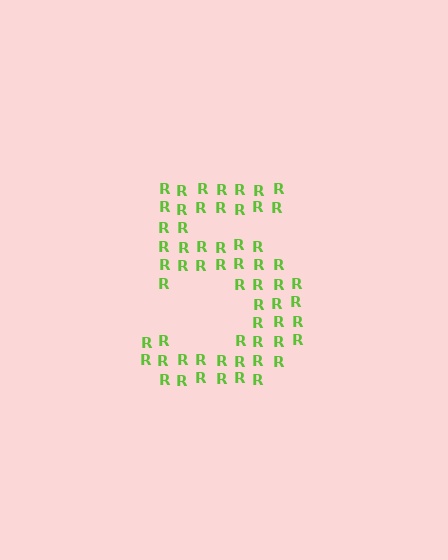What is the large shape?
The large shape is the digit 5.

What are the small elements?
The small elements are letter R's.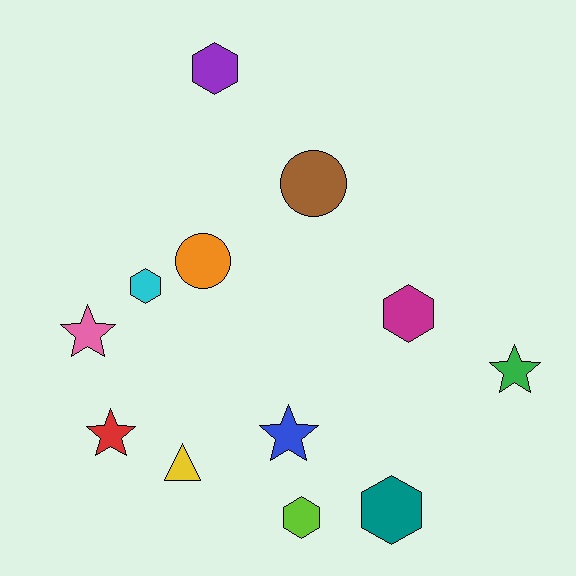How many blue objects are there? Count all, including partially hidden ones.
There is 1 blue object.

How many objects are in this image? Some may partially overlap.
There are 12 objects.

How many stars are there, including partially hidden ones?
There are 4 stars.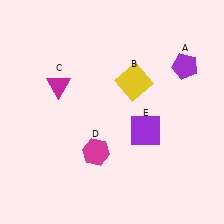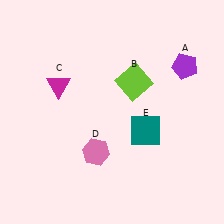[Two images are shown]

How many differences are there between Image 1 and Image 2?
There are 3 differences between the two images.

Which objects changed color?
B changed from yellow to lime. D changed from magenta to pink. E changed from purple to teal.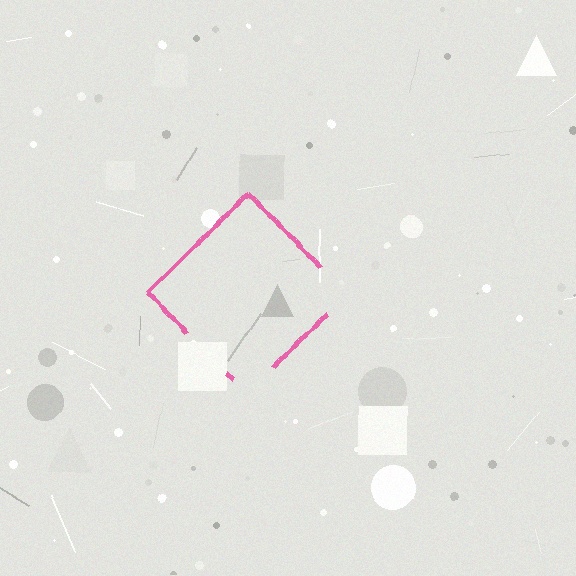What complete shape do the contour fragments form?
The contour fragments form a diamond.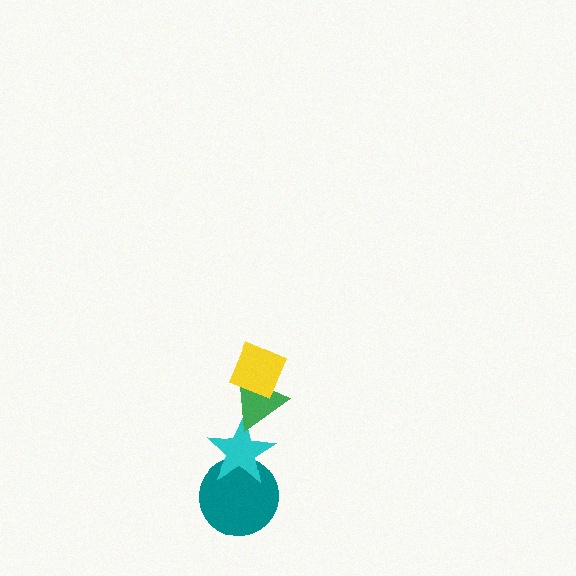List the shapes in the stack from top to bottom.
From top to bottom: the yellow diamond, the green triangle, the cyan star, the teal circle.